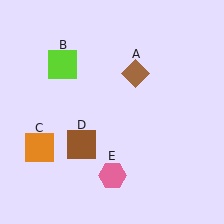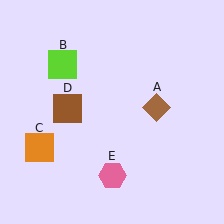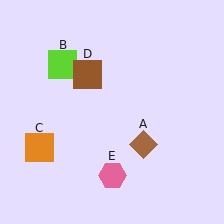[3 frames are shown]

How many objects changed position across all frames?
2 objects changed position: brown diamond (object A), brown square (object D).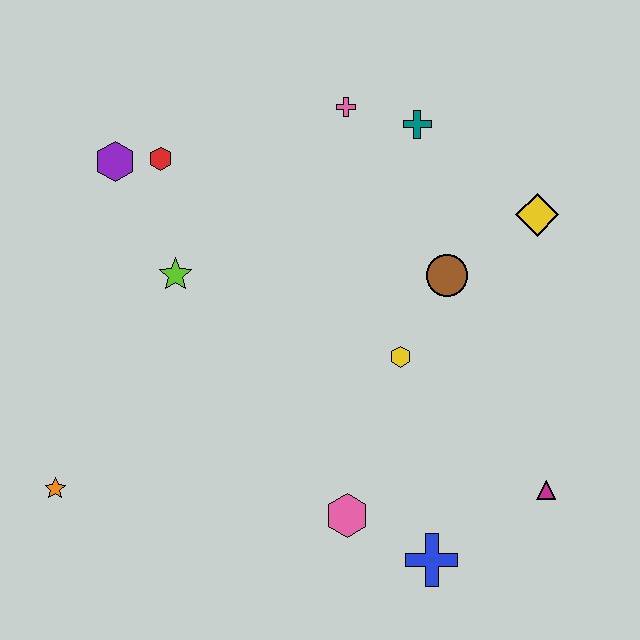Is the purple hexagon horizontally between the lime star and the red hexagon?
No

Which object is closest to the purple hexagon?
The red hexagon is closest to the purple hexagon.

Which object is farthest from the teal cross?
The orange star is farthest from the teal cross.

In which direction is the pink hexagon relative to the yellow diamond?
The pink hexagon is below the yellow diamond.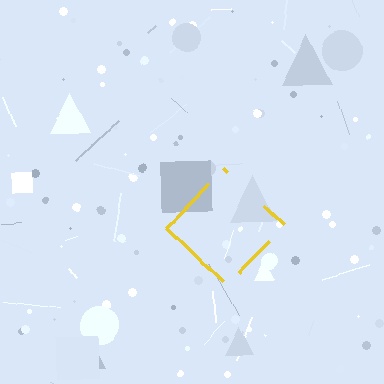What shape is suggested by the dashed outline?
The dashed outline suggests a diamond.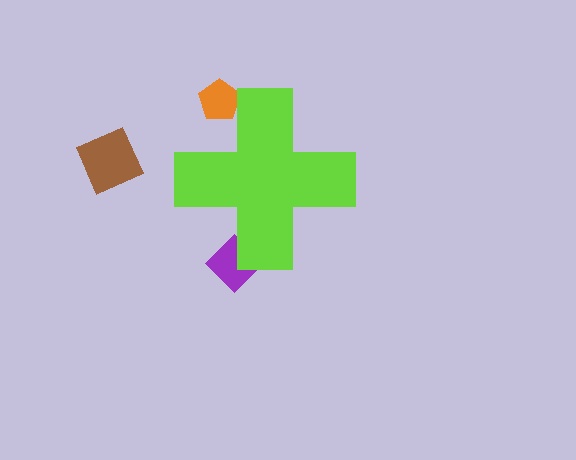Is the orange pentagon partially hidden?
Yes, the orange pentagon is partially hidden behind the lime cross.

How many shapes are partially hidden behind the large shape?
2 shapes are partially hidden.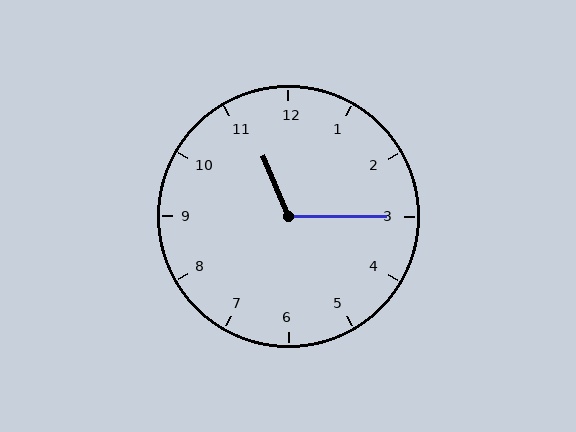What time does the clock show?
11:15.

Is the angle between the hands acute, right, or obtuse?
It is obtuse.